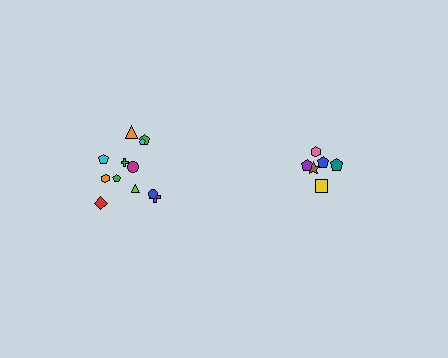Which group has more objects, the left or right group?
The left group.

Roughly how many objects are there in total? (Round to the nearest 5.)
Roughly 20 objects in total.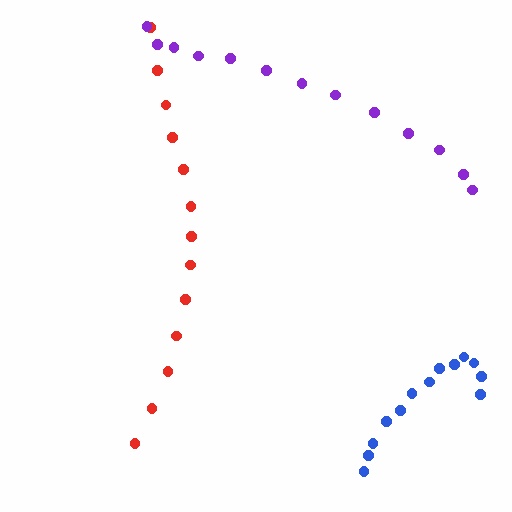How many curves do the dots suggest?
There are 3 distinct paths.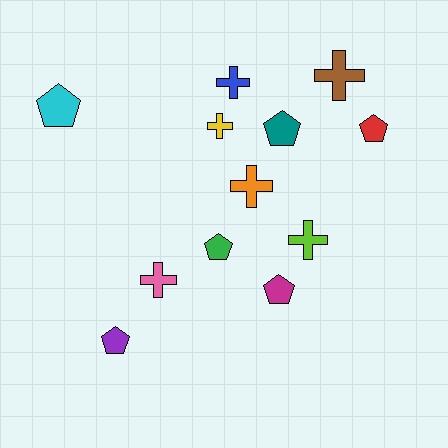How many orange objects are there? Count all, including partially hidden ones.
There is 1 orange object.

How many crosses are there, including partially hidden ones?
There are 6 crosses.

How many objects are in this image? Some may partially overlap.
There are 12 objects.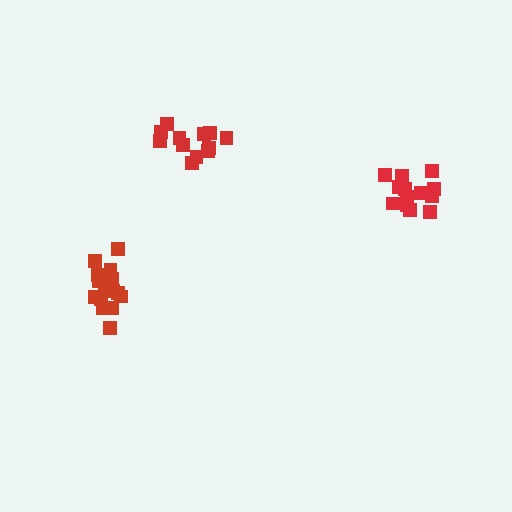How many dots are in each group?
Group 1: 12 dots, Group 2: 13 dots, Group 3: 18 dots (43 total).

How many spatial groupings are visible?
There are 3 spatial groupings.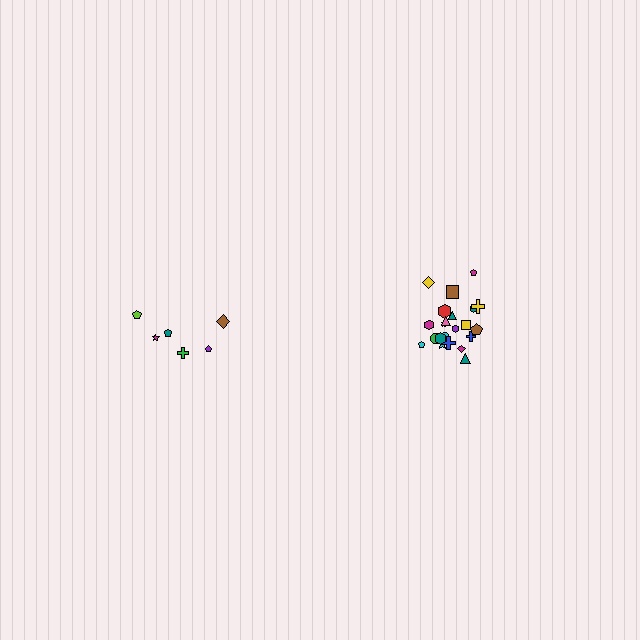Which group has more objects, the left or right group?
The right group.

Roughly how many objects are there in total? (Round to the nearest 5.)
Roughly 30 objects in total.